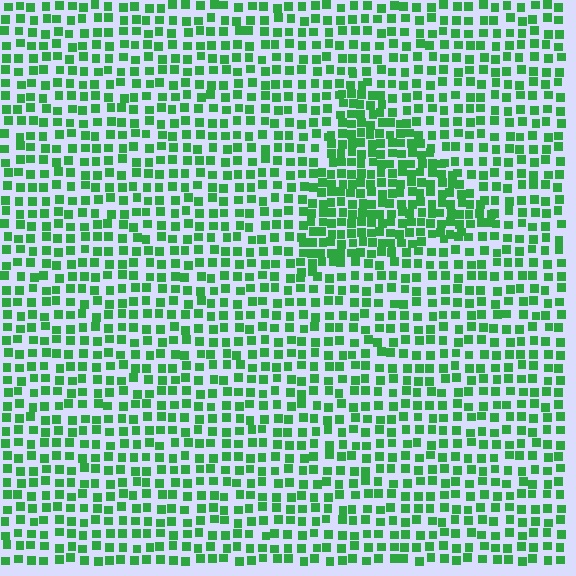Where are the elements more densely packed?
The elements are more densely packed inside the triangle boundary.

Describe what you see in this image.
The image contains small green elements arranged at two different densities. A triangle-shaped region is visible where the elements are more densely packed than the surrounding area.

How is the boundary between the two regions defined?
The boundary is defined by a change in element density (approximately 1.7x ratio). All elements are the same color, size, and shape.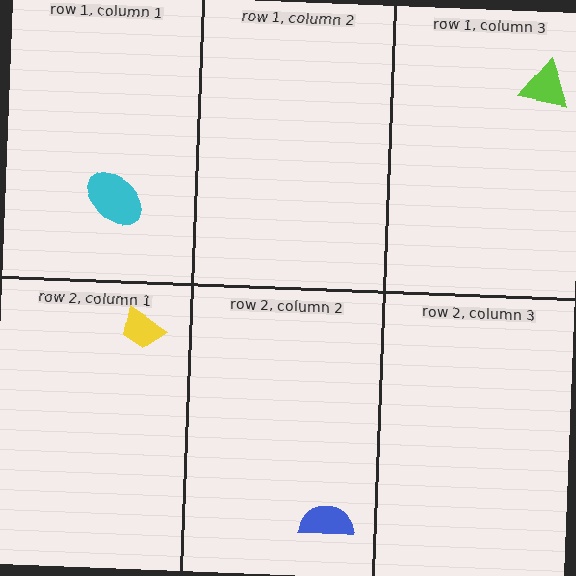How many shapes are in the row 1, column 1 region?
1.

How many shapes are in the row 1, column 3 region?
1.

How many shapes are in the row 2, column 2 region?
1.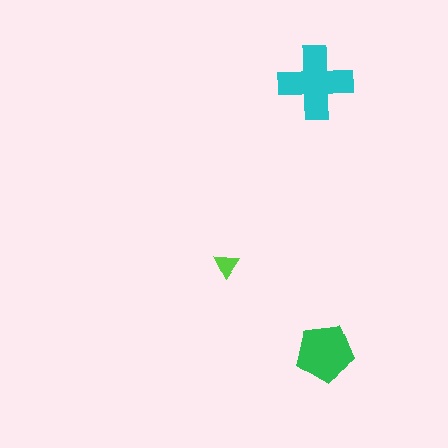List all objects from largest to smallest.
The cyan cross, the green pentagon, the lime triangle.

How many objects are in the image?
There are 3 objects in the image.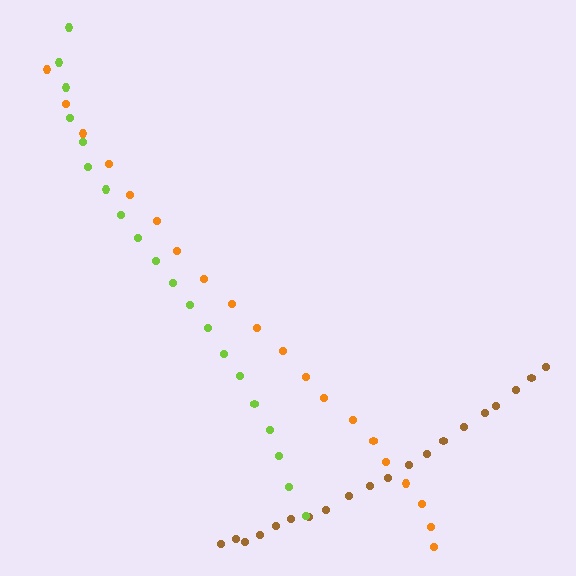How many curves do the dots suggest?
There are 3 distinct paths.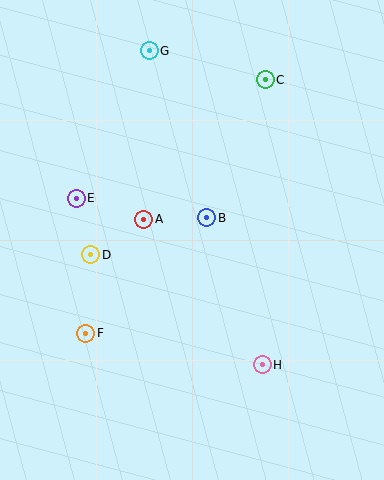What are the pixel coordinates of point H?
Point H is at (262, 365).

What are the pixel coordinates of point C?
Point C is at (265, 80).